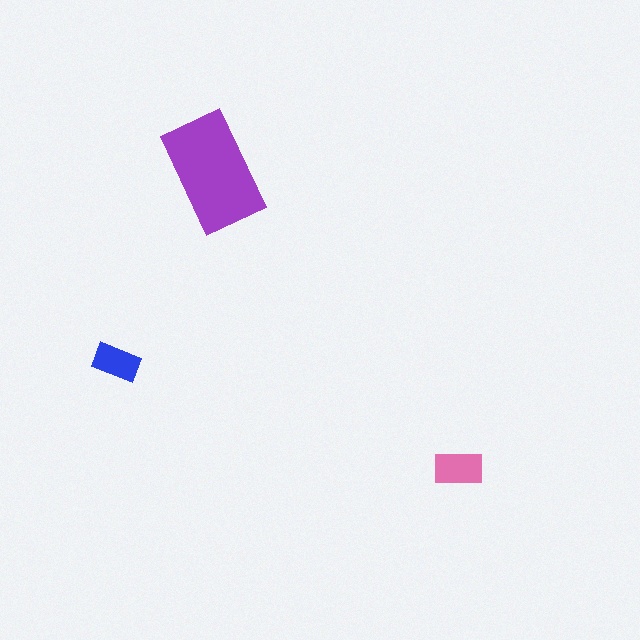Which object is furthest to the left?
The blue rectangle is leftmost.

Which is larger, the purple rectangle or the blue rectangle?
The purple one.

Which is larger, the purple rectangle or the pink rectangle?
The purple one.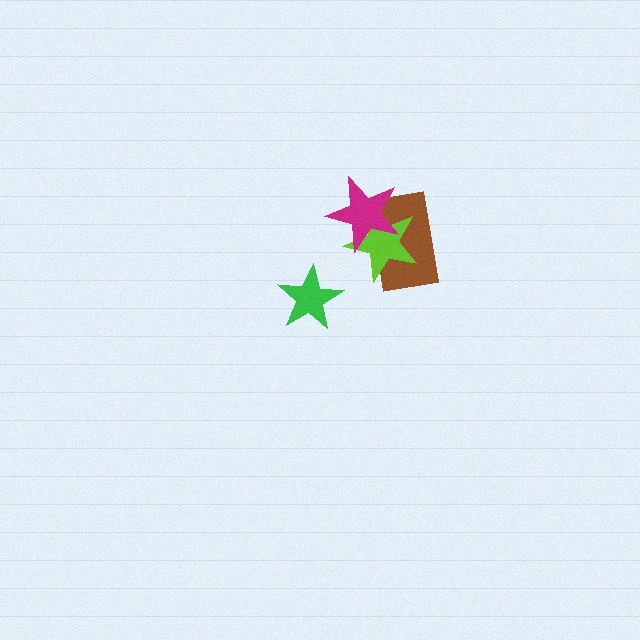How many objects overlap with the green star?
0 objects overlap with the green star.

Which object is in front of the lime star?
The magenta star is in front of the lime star.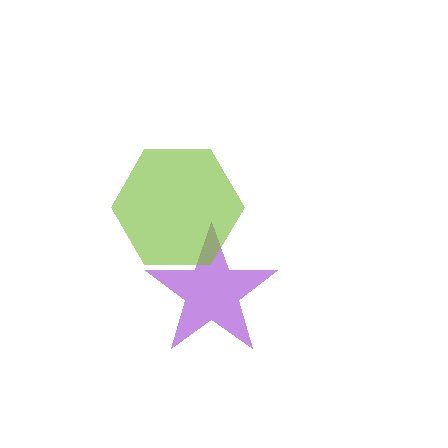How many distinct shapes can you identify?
There are 2 distinct shapes: a purple star, a lime hexagon.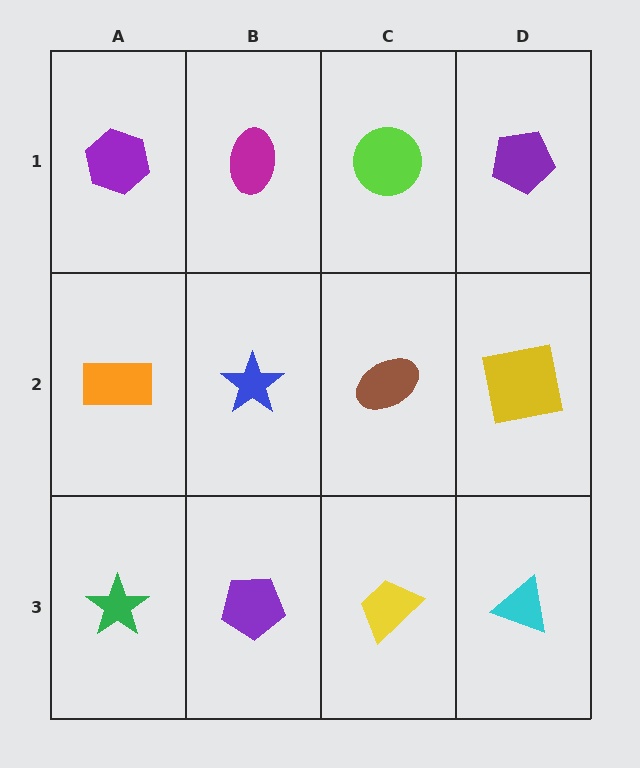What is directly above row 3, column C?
A brown ellipse.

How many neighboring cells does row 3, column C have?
3.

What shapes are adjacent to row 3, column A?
An orange rectangle (row 2, column A), a purple pentagon (row 3, column B).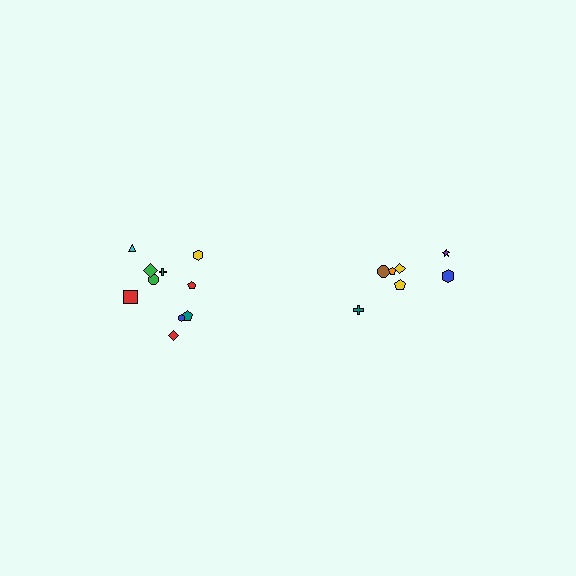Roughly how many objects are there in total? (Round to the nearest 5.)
Roughly 15 objects in total.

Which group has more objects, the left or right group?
The left group.